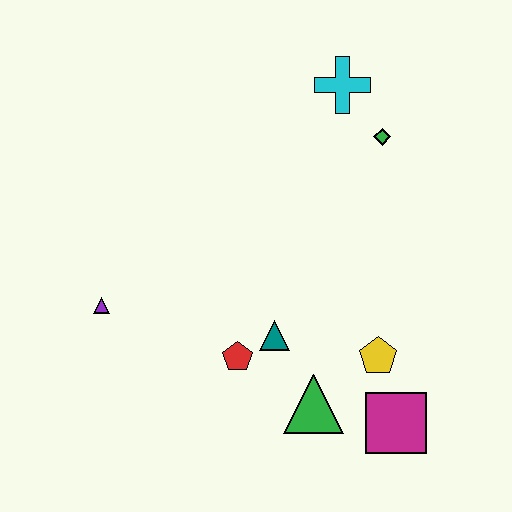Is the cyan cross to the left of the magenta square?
Yes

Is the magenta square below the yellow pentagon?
Yes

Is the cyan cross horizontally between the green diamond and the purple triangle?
Yes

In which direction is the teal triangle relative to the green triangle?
The teal triangle is above the green triangle.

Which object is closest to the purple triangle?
The red pentagon is closest to the purple triangle.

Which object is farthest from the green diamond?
The purple triangle is farthest from the green diamond.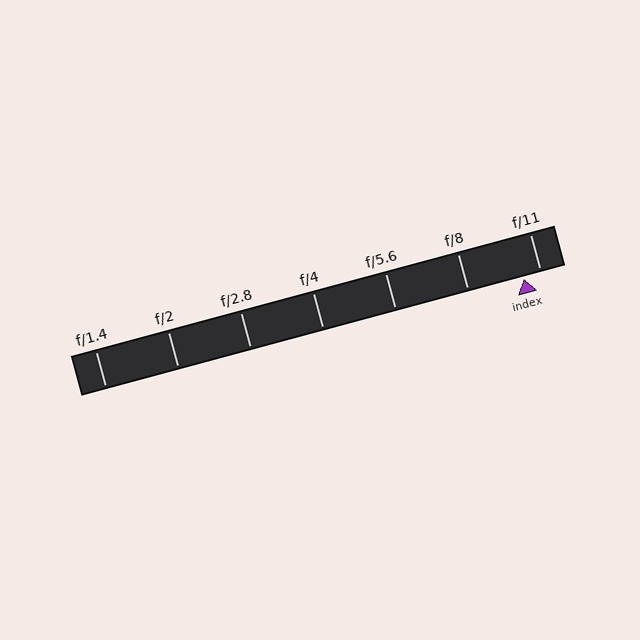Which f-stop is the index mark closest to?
The index mark is closest to f/11.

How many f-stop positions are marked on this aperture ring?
There are 7 f-stop positions marked.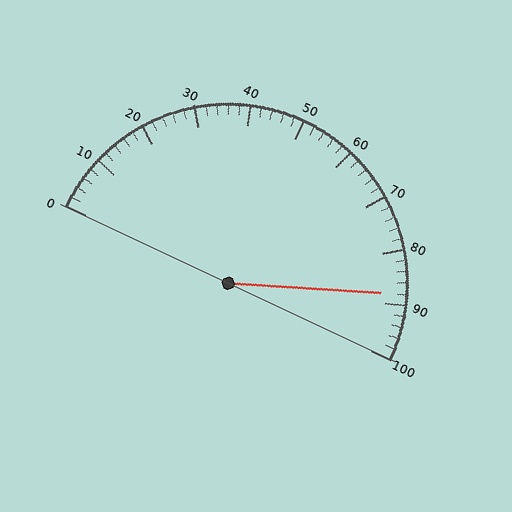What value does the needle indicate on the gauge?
The needle indicates approximately 88.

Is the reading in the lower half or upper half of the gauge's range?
The reading is in the upper half of the range (0 to 100).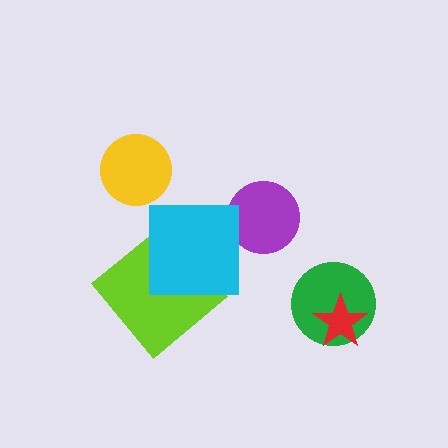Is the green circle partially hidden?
Yes, it is partially covered by another shape.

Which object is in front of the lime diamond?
The cyan square is in front of the lime diamond.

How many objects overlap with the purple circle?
0 objects overlap with the purple circle.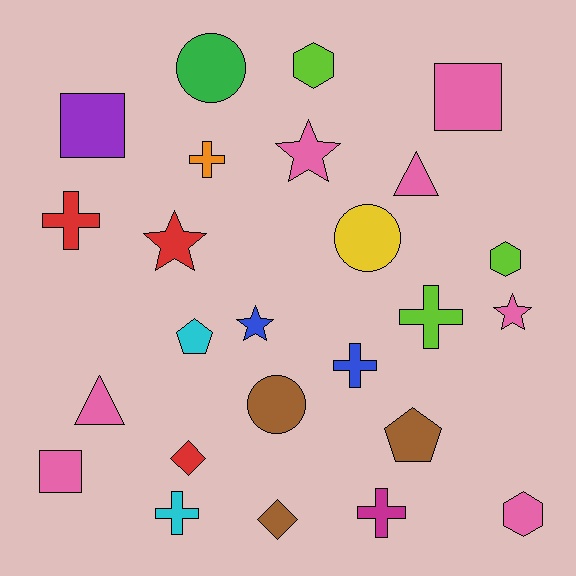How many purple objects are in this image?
There is 1 purple object.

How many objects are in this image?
There are 25 objects.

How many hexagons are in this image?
There are 3 hexagons.